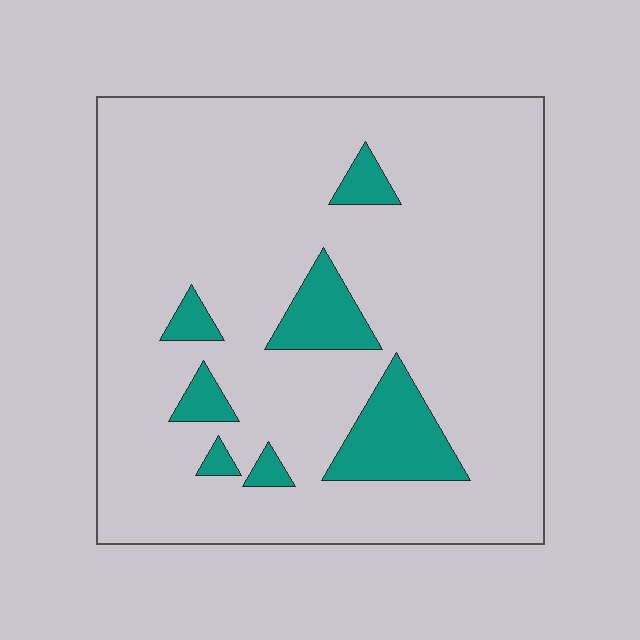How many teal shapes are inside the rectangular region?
7.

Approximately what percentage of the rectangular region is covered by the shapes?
Approximately 10%.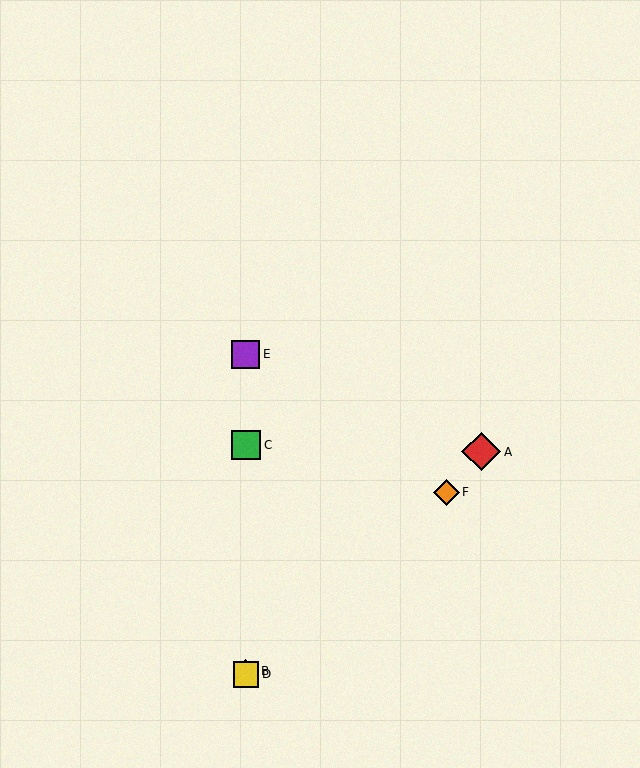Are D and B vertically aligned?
Yes, both are at x≈246.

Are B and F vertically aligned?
No, B is at x≈246 and F is at x≈446.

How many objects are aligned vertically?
4 objects (B, C, D, E) are aligned vertically.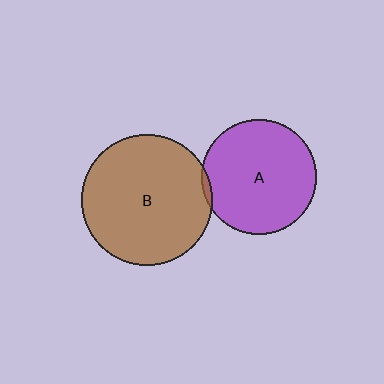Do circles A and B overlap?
Yes.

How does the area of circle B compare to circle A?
Approximately 1.3 times.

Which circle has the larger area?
Circle B (brown).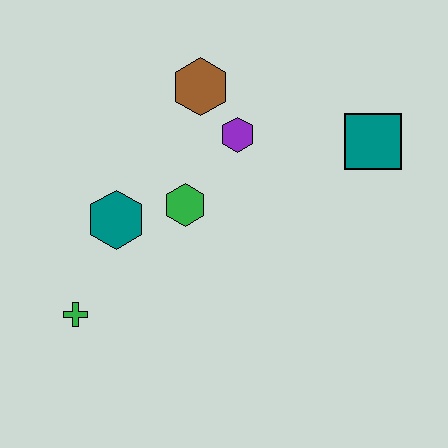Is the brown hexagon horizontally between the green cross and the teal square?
Yes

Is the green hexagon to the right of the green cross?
Yes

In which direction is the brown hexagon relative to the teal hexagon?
The brown hexagon is above the teal hexagon.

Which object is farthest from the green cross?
The teal square is farthest from the green cross.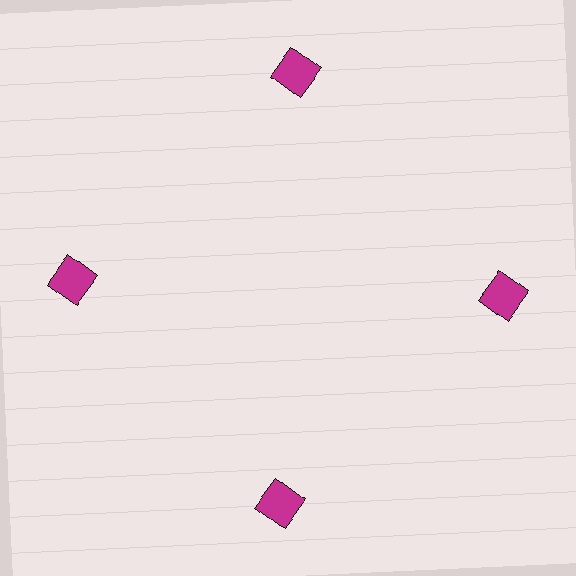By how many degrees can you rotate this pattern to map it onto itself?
The pattern maps onto itself every 90 degrees of rotation.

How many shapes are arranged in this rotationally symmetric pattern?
There are 4 shapes, arranged in 4 groups of 1.